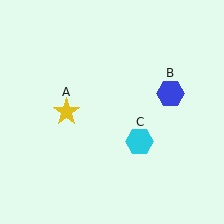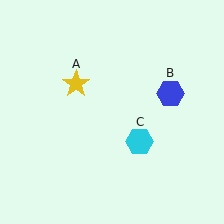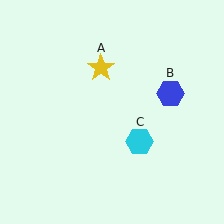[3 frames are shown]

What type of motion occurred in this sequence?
The yellow star (object A) rotated clockwise around the center of the scene.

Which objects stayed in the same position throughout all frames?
Blue hexagon (object B) and cyan hexagon (object C) remained stationary.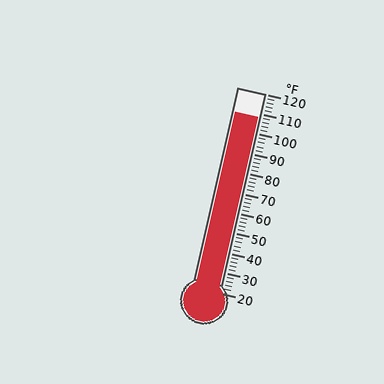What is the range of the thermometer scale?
The thermometer scale ranges from 20°F to 120°F.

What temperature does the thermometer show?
The thermometer shows approximately 108°F.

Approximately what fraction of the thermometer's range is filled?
The thermometer is filled to approximately 90% of its range.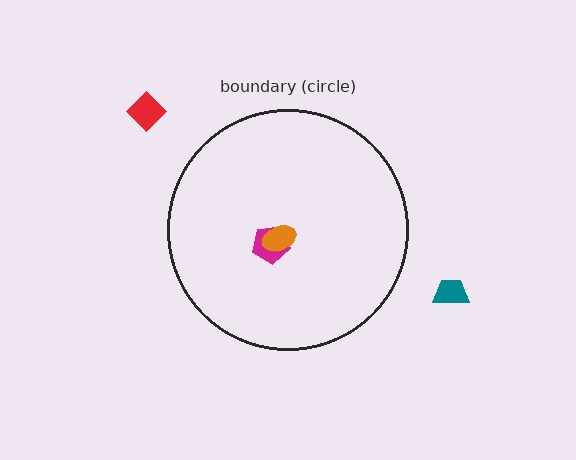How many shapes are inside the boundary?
2 inside, 2 outside.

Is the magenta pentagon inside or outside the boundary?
Inside.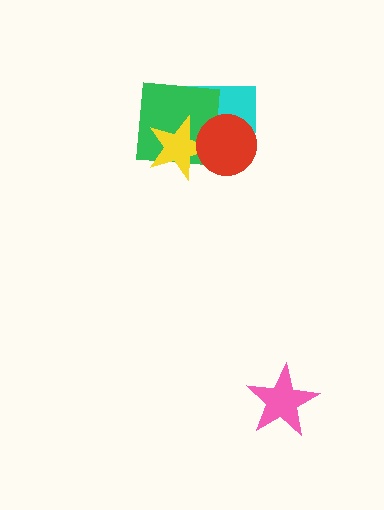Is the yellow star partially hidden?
Yes, it is partially covered by another shape.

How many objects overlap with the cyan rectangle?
3 objects overlap with the cyan rectangle.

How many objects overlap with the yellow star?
3 objects overlap with the yellow star.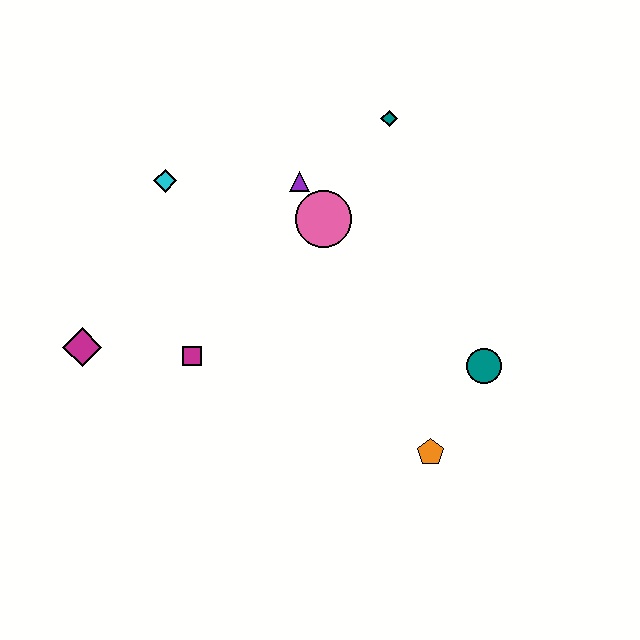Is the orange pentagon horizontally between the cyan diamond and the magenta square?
No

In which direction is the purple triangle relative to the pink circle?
The purple triangle is above the pink circle.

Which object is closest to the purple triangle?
The pink circle is closest to the purple triangle.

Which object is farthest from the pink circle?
The magenta diamond is farthest from the pink circle.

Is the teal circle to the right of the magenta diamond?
Yes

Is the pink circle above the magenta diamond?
Yes